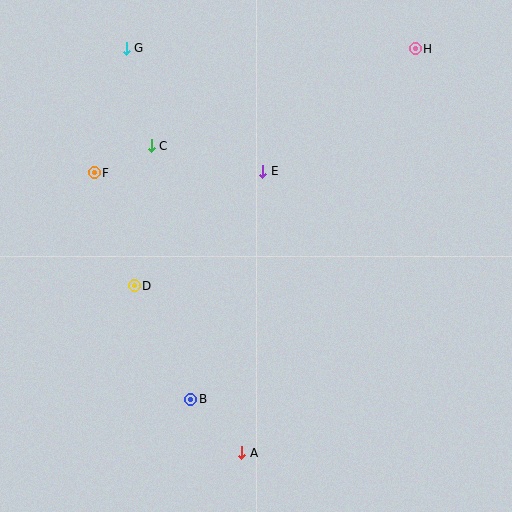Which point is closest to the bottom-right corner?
Point A is closest to the bottom-right corner.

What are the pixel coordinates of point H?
Point H is at (415, 49).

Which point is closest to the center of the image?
Point E at (263, 171) is closest to the center.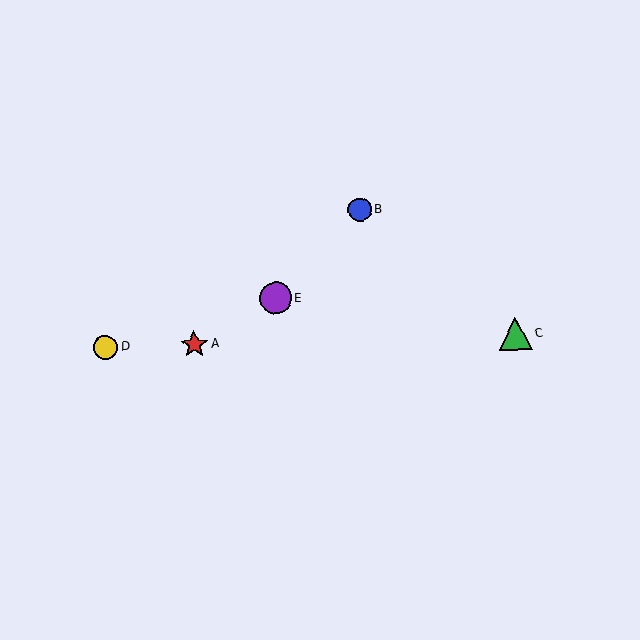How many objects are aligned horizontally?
3 objects (A, C, D) are aligned horizontally.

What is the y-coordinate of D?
Object D is at y≈347.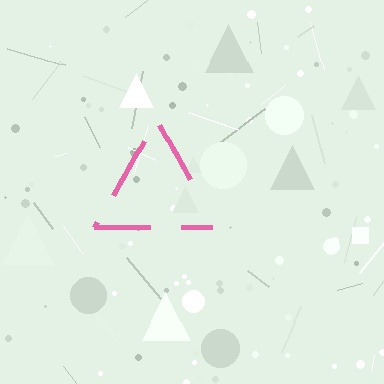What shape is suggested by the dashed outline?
The dashed outline suggests a triangle.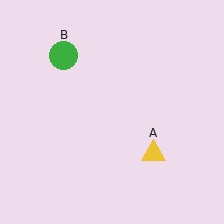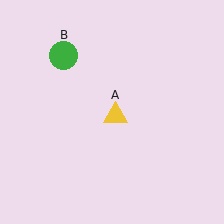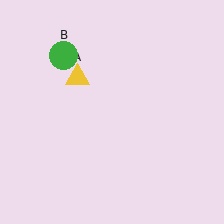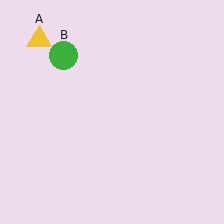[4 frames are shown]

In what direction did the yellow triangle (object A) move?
The yellow triangle (object A) moved up and to the left.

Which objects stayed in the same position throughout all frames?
Green circle (object B) remained stationary.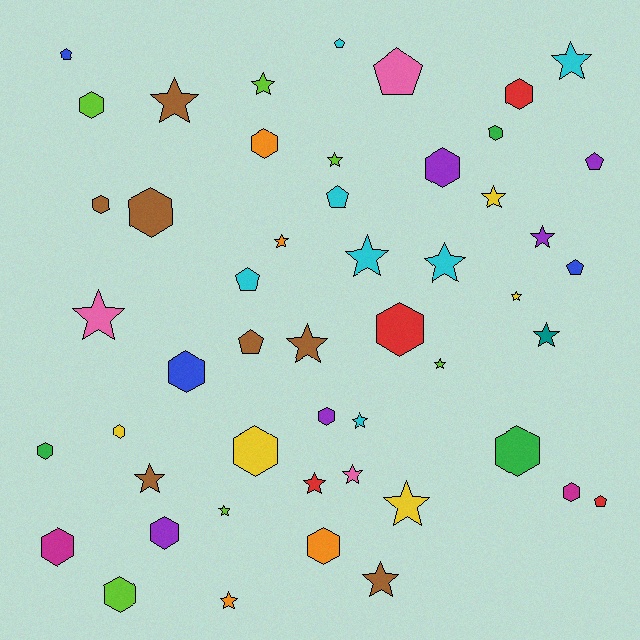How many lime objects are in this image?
There are 6 lime objects.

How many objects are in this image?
There are 50 objects.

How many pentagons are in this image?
There are 9 pentagons.